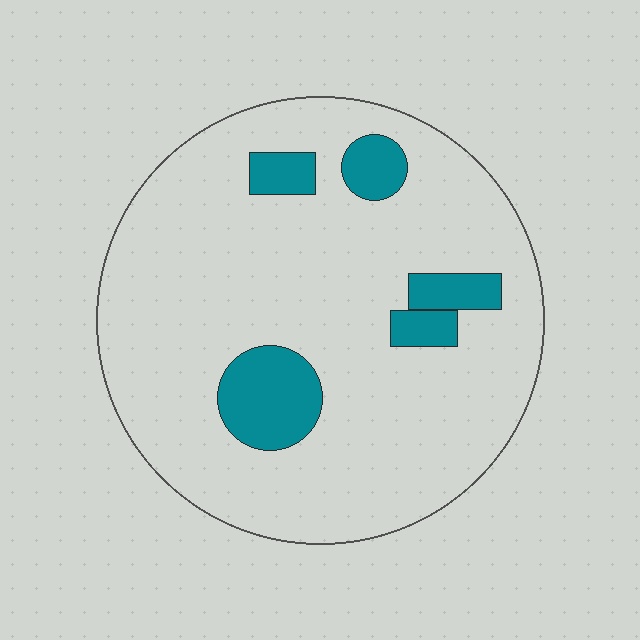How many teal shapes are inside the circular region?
5.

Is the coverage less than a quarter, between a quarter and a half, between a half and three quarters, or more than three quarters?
Less than a quarter.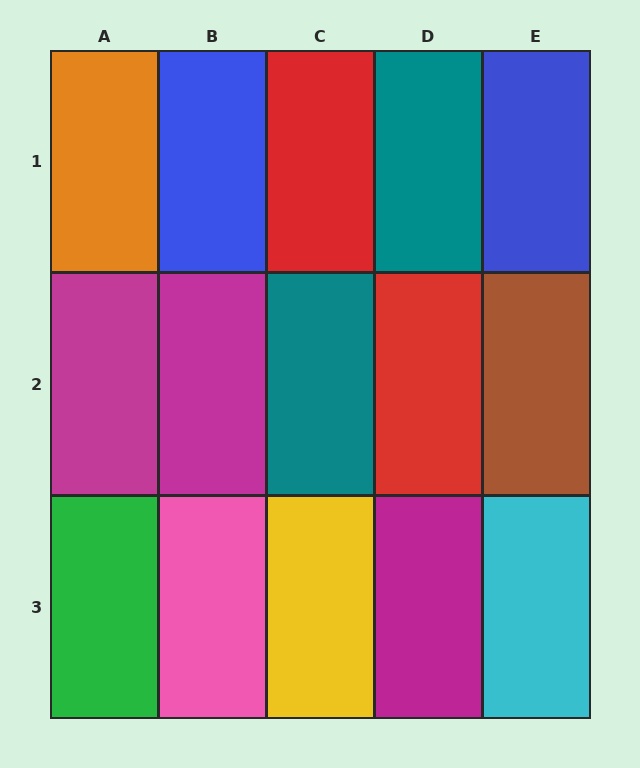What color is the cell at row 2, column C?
Teal.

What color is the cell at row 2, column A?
Magenta.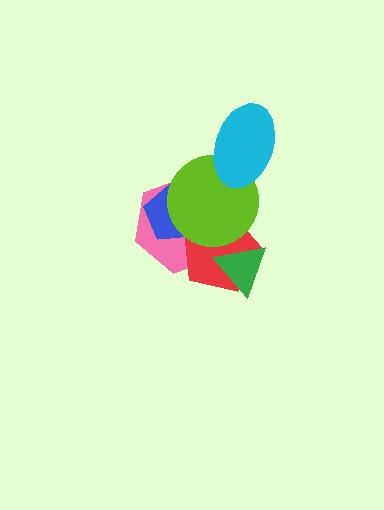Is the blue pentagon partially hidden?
Yes, it is partially covered by another shape.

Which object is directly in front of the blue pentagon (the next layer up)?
The red pentagon is directly in front of the blue pentagon.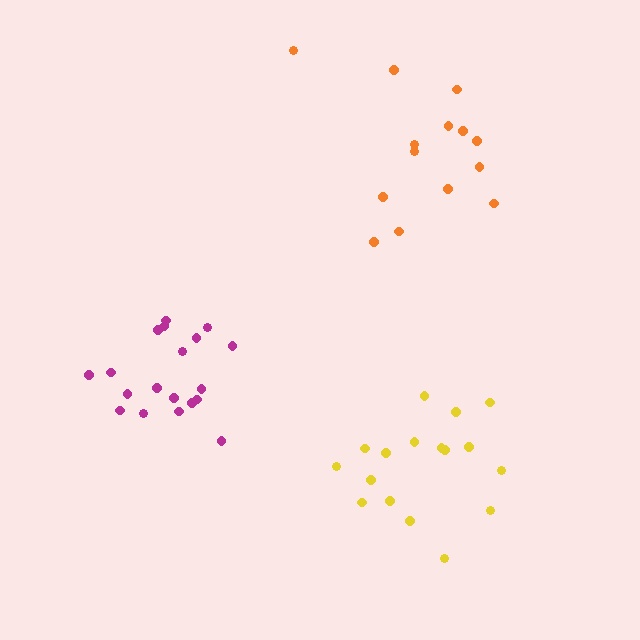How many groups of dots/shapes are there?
There are 3 groups.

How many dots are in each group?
Group 1: 17 dots, Group 2: 19 dots, Group 3: 14 dots (50 total).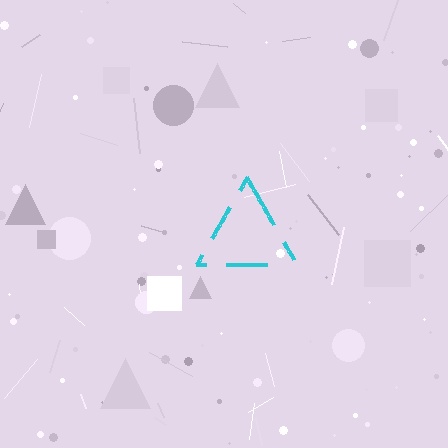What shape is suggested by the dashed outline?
The dashed outline suggests a triangle.